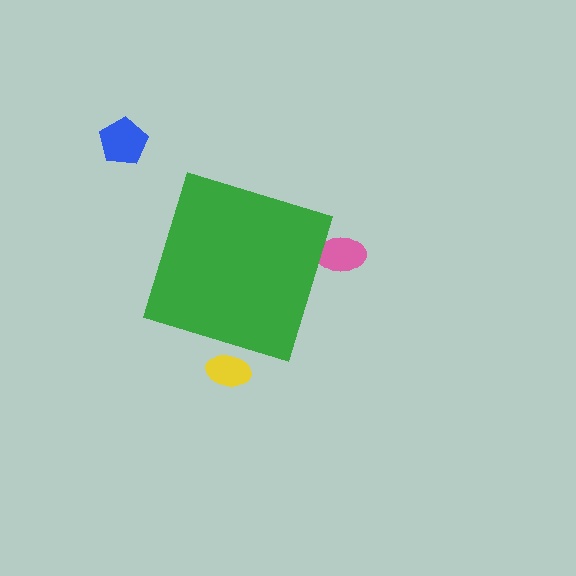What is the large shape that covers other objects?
A green diamond.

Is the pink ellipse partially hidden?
Yes, the pink ellipse is partially hidden behind the green diamond.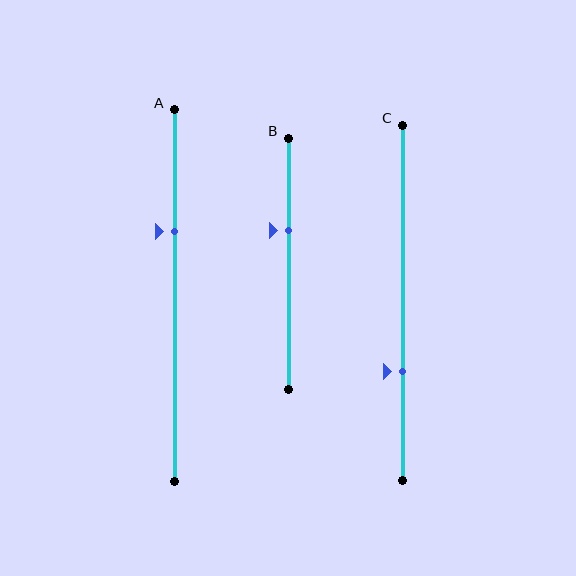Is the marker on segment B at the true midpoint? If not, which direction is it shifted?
No, the marker on segment B is shifted upward by about 13% of the segment length.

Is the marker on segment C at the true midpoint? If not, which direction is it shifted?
No, the marker on segment C is shifted downward by about 19% of the segment length.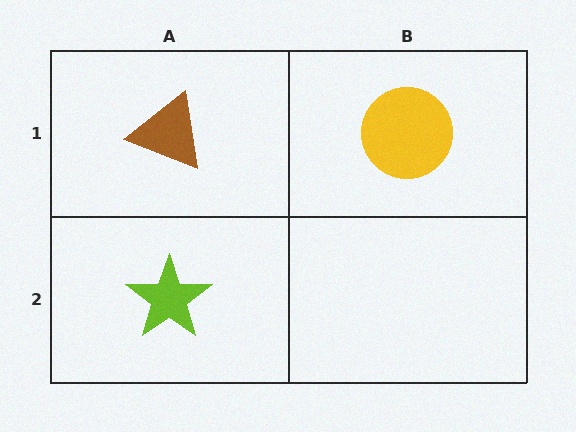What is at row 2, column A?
A lime star.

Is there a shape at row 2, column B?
No, that cell is empty.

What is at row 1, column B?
A yellow circle.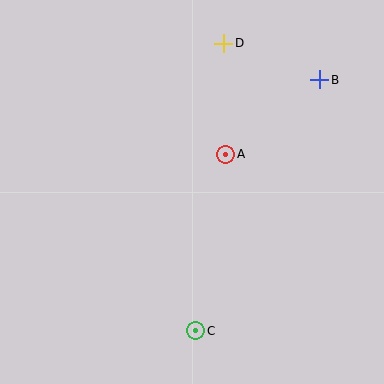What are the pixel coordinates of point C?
Point C is at (196, 331).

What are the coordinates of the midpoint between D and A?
The midpoint between D and A is at (225, 99).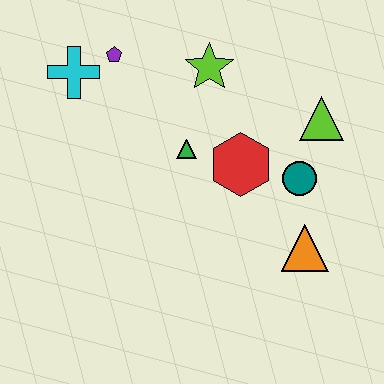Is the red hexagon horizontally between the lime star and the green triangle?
No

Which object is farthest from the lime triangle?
The cyan cross is farthest from the lime triangle.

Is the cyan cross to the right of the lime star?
No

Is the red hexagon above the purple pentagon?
No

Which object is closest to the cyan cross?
The purple pentagon is closest to the cyan cross.